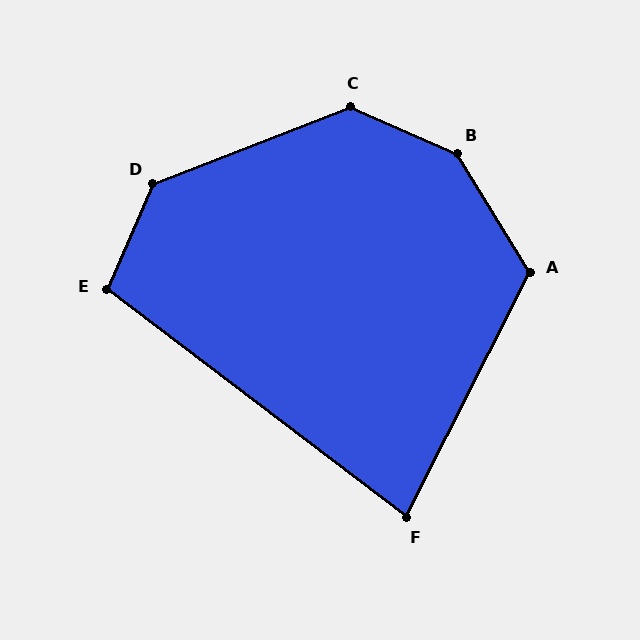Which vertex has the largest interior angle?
B, at approximately 145 degrees.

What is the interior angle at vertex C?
Approximately 135 degrees (obtuse).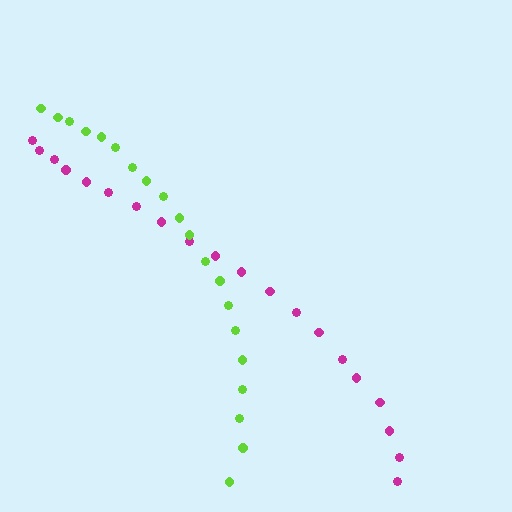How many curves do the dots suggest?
There are 2 distinct paths.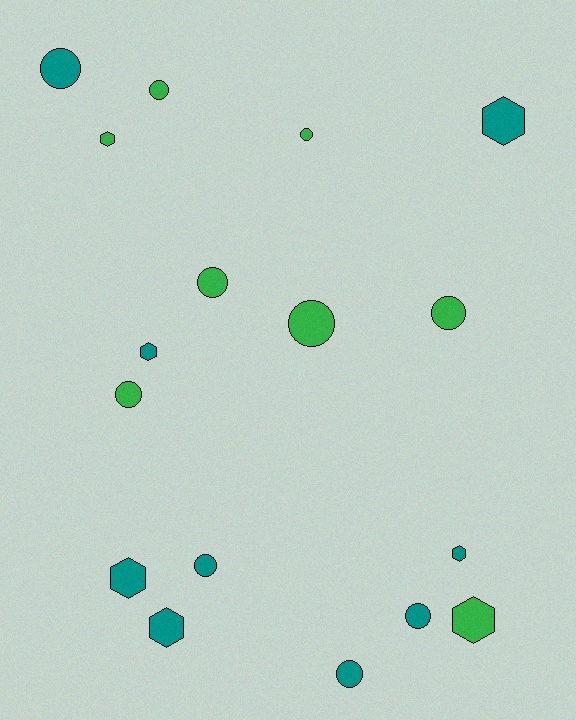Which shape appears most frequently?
Circle, with 10 objects.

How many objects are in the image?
There are 17 objects.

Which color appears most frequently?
Teal, with 9 objects.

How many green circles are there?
There are 6 green circles.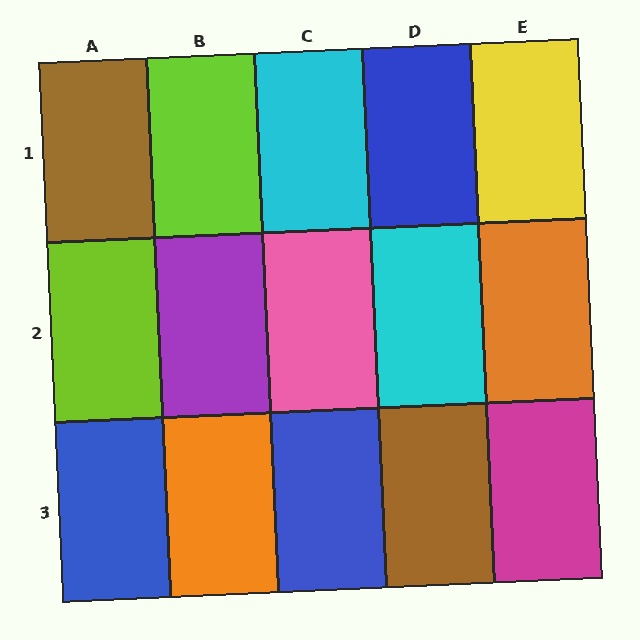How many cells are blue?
3 cells are blue.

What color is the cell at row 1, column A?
Brown.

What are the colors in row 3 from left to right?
Blue, orange, blue, brown, magenta.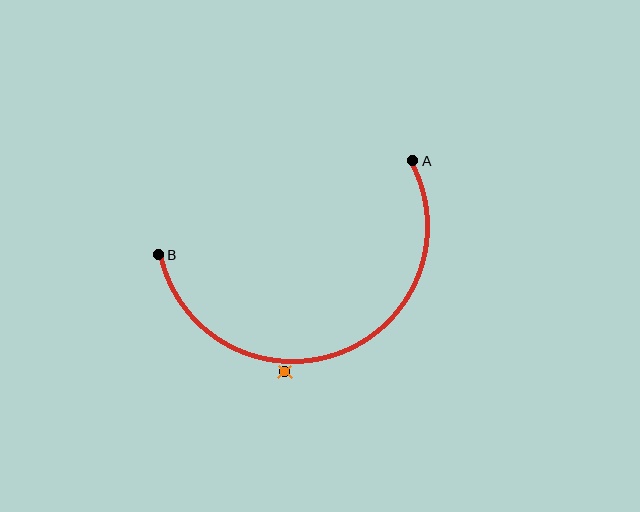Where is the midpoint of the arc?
The arc midpoint is the point on the curve farthest from the straight line joining A and B. It sits below that line.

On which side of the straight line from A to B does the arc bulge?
The arc bulges below the straight line connecting A and B.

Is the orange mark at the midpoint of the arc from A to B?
No — the orange mark does not lie on the arc at all. It sits slightly outside the curve.